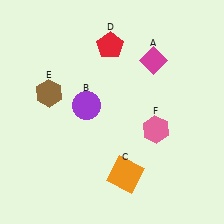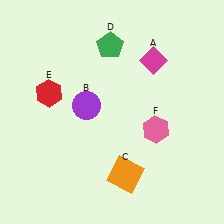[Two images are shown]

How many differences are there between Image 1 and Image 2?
There are 2 differences between the two images.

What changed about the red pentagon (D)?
In Image 1, D is red. In Image 2, it changed to green.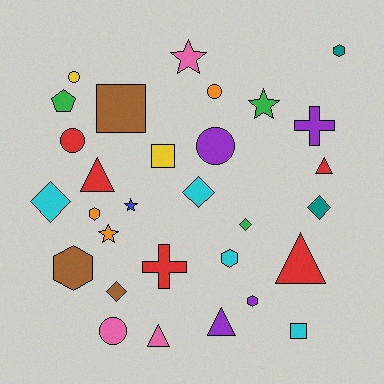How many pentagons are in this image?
There is 1 pentagon.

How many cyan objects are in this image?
There are 4 cyan objects.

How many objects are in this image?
There are 30 objects.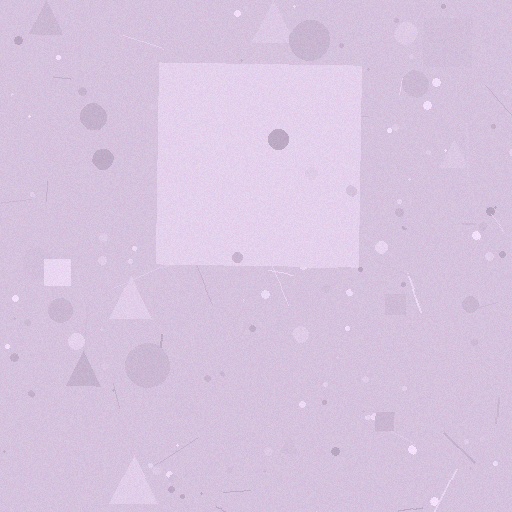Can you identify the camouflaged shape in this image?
The camouflaged shape is a square.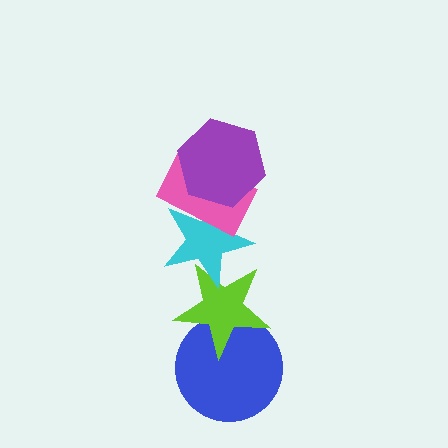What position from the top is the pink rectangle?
The pink rectangle is 2nd from the top.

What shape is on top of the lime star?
The cyan star is on top of the lime star.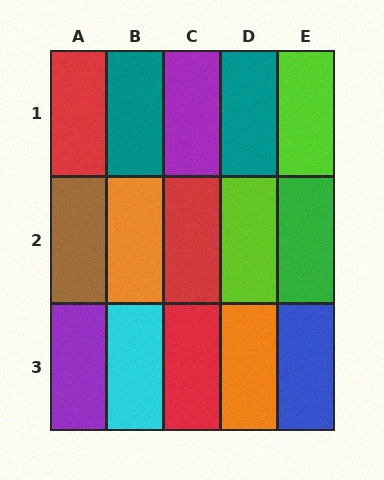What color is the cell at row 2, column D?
Lime.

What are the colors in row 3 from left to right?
Purple, cyan, red, orange, blue.